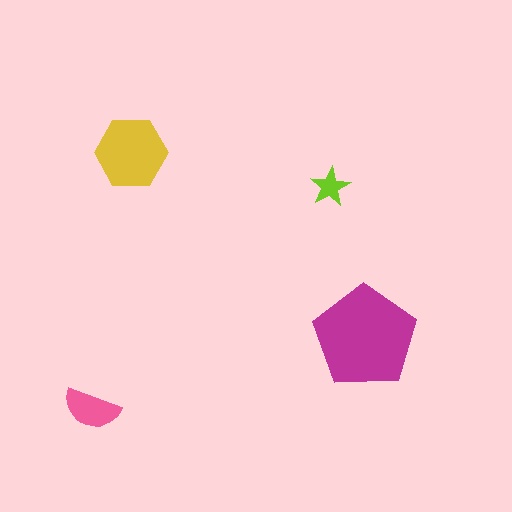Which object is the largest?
The magenta pentagon.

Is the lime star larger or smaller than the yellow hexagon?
Smaller.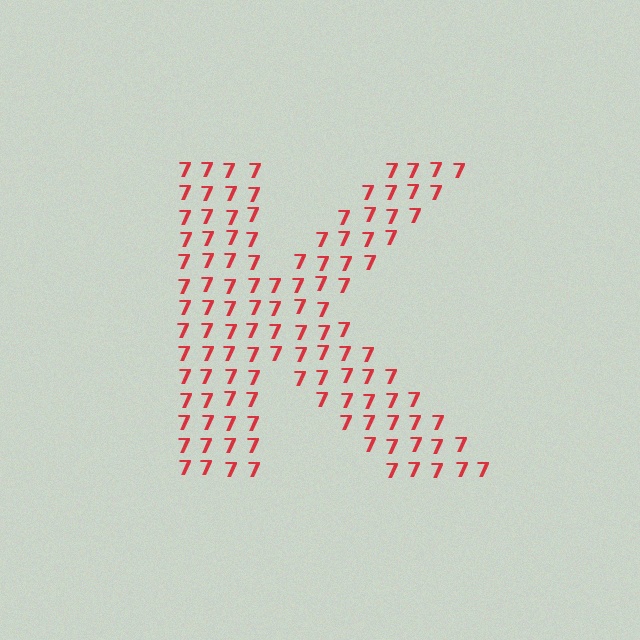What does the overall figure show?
The overall figure shows the letter K.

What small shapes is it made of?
It is made of small digit 7's.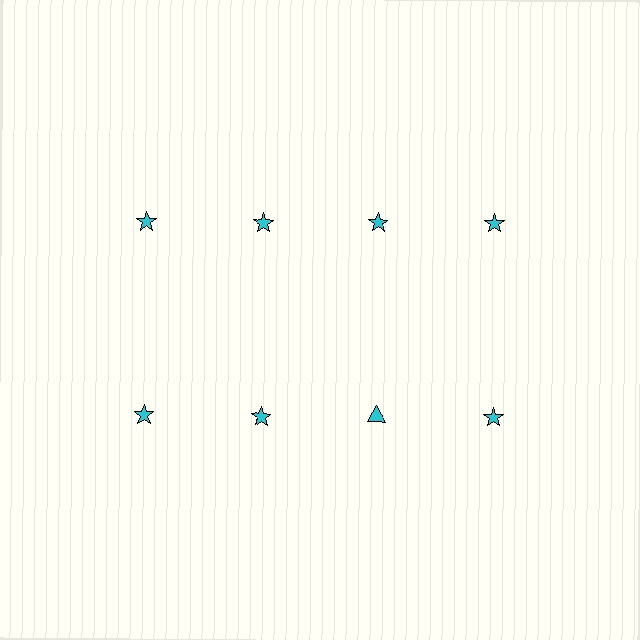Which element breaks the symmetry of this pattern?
The cyan triangle in the second row, center column breaks the symmetry. All other shapes are cyan stars.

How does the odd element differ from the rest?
It has a different shape: triangle instead of star.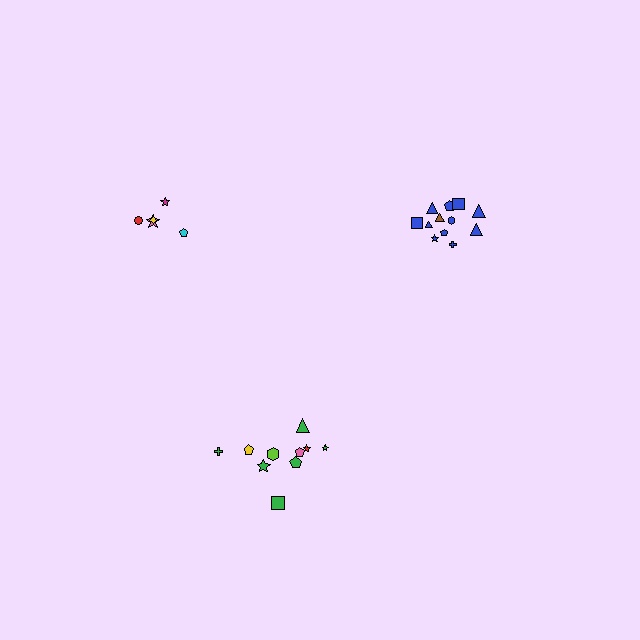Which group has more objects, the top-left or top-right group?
The top-right group.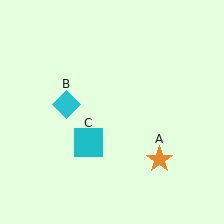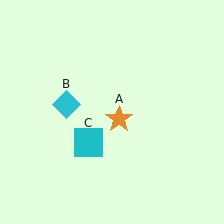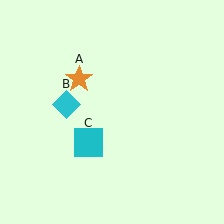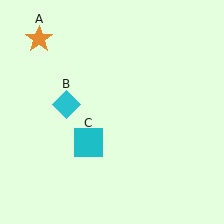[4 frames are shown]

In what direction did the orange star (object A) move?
The orange star (object A) moved up and to the left.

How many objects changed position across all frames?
1 object changed position: orange star (object A).